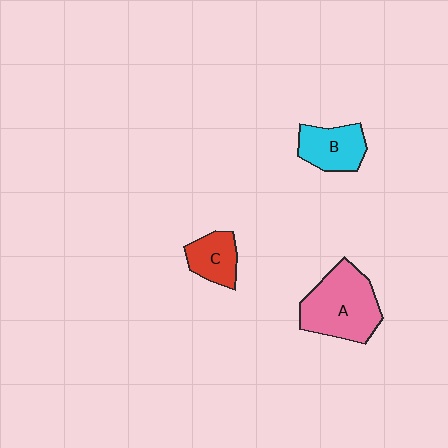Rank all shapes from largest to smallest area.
From largest to smallest: A (pink), B (cyan), C (red).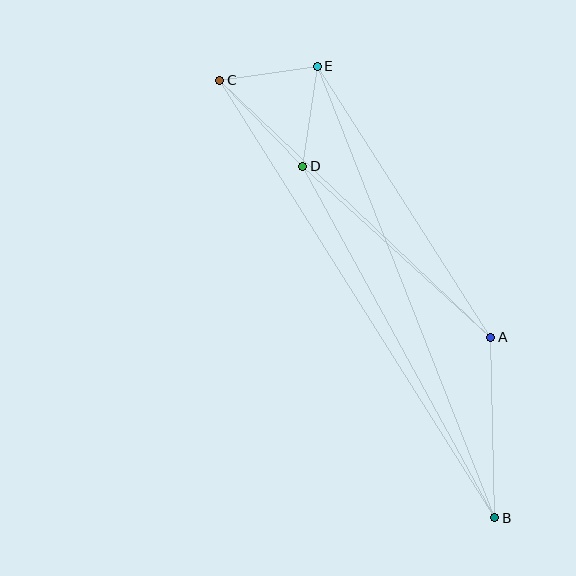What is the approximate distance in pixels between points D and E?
The distance between D and E is approximately 101 pixels.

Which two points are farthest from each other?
Points B and C are farthest from each other.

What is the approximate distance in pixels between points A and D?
The distance between A and D is approximately 255 pixels.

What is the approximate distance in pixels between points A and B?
The distance between A and B is approximately 180 pixels.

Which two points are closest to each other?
Points C and E are closest to each other.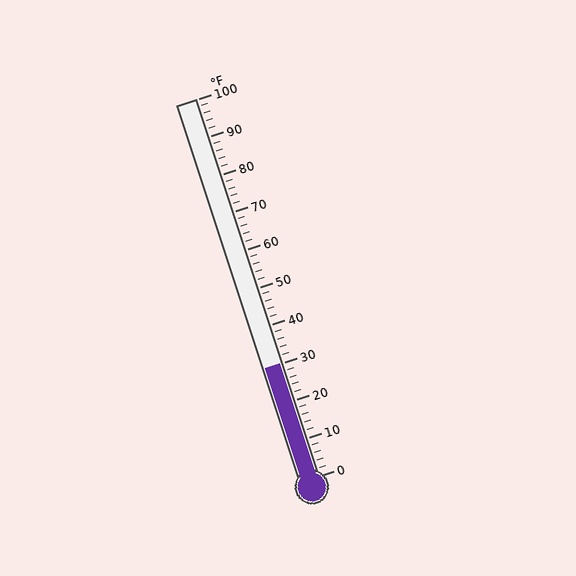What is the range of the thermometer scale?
The thermometer scale ranges from 0°F to 100°F.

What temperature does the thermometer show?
The thermometer shows approximately 30°F.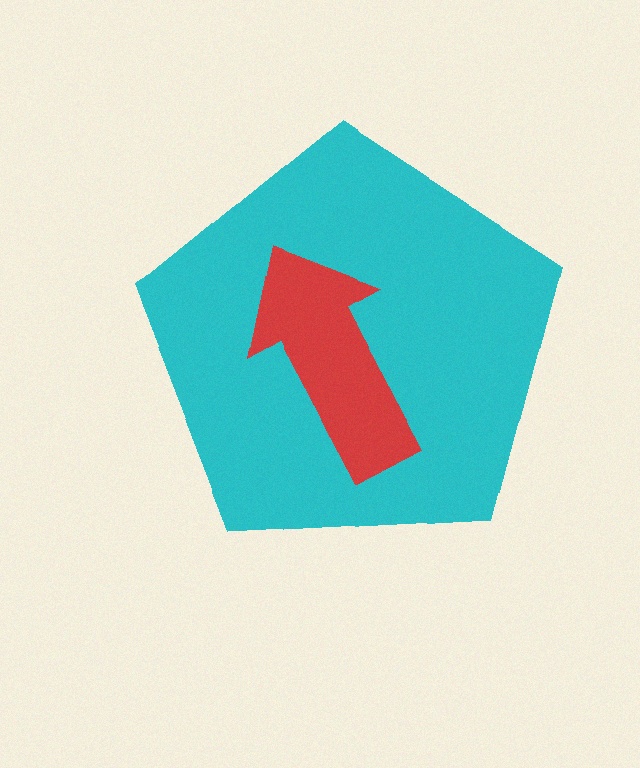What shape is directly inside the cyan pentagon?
The red arrow.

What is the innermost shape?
The red arrow.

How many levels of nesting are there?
2.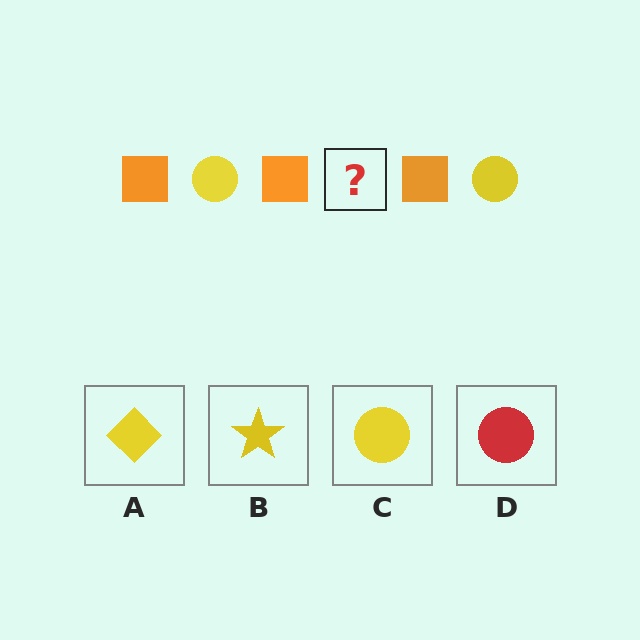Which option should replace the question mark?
Option C.